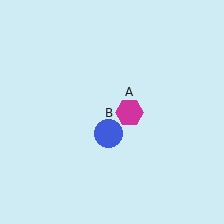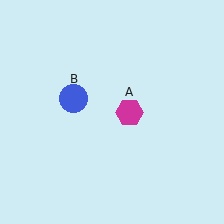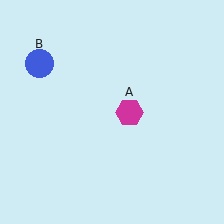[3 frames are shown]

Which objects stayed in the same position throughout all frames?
Magenta hexagon (object A) remained stationary.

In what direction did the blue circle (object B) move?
The blue circle (object B) moved up and to the left.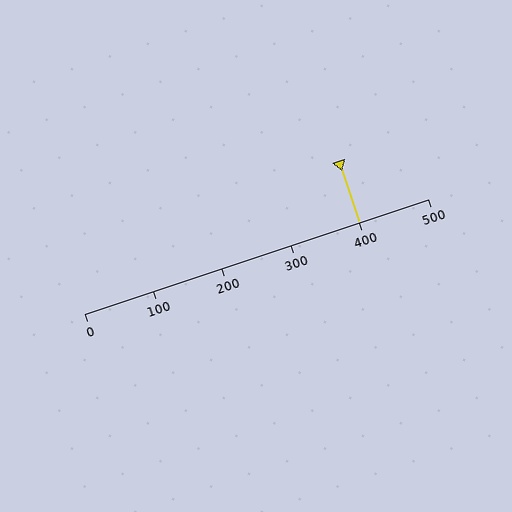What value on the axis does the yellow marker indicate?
The marker indicates approximately 400.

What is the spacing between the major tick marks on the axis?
The major ticks are spaced 100 apart.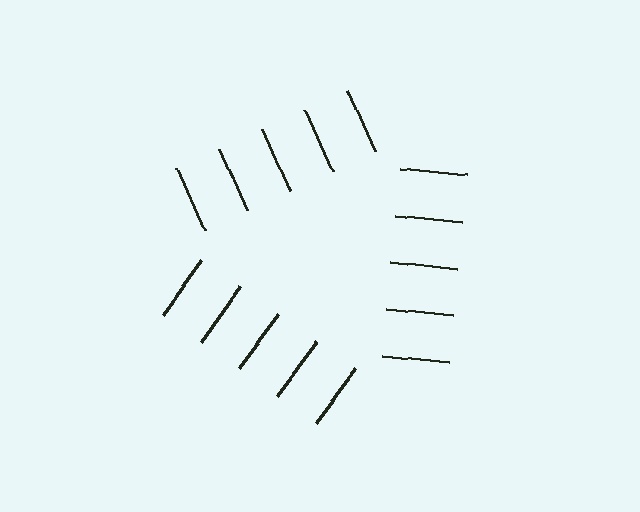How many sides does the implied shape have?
3 sides — the line-ends trace a triangle.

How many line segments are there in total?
15 — 5 along each of the 3 edges.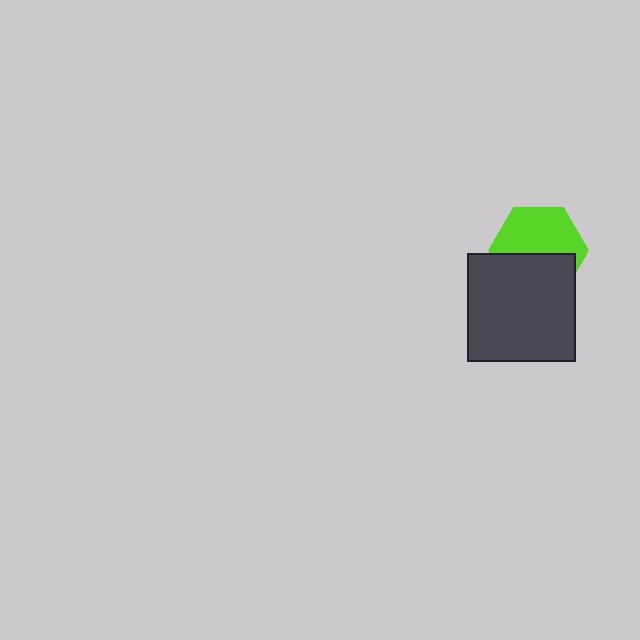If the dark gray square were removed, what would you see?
You would see the complete lime hexagon.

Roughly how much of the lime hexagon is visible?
About half of it is visible (roughly 55%).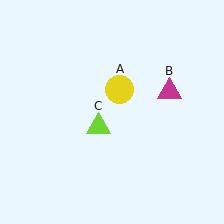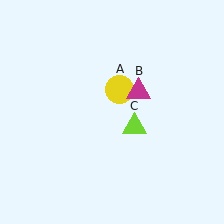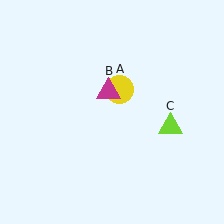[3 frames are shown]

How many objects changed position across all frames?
2 objects changed position: magenta triangle (object B), lime triangle (object C).